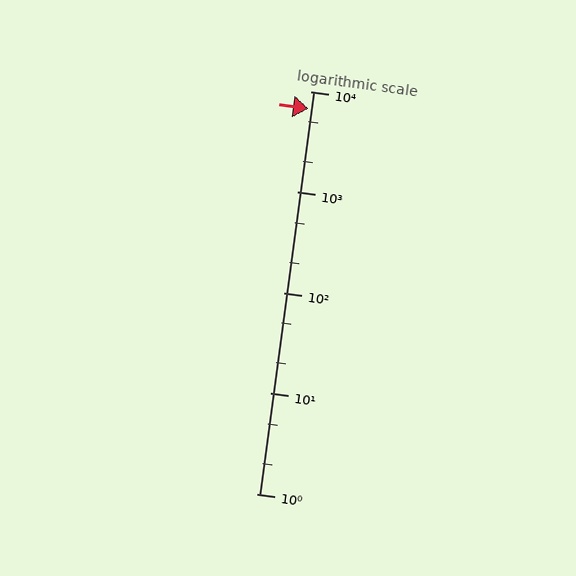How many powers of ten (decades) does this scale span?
The scale spans 4 decades, from 1 to 10000.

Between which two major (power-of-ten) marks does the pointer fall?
The pointer is between 1000 and 10000.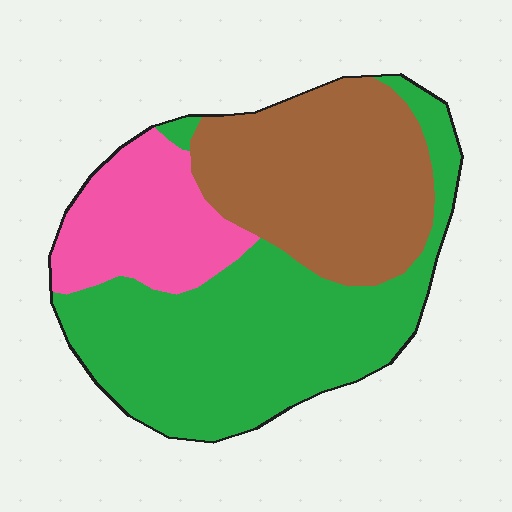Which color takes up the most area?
Green, at roughly 45%.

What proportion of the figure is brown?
Brown takes up between a quarter and a half of the figure.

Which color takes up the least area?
Pink, at roughly 20%.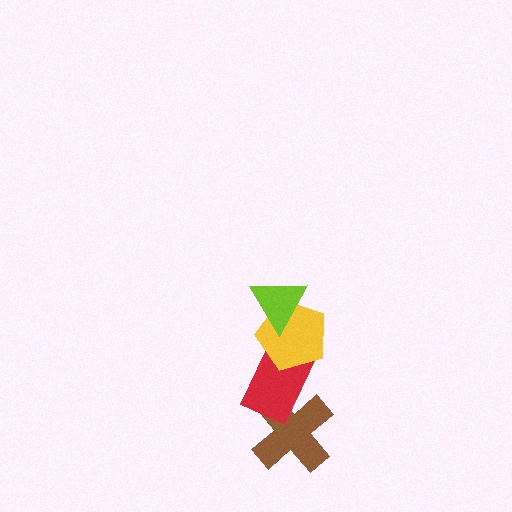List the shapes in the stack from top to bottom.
From top to bottom: the lime triangle, the yellow pentagon, the red rectangle, the brown cross.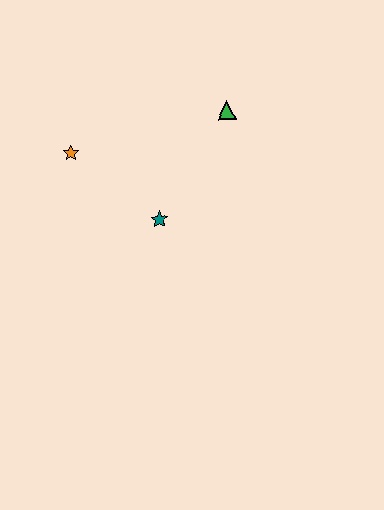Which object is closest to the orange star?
The teal star is closest to the orange star.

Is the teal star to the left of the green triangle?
Yes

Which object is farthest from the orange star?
The green triangle is farthest from the orange star.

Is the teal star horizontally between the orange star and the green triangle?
Yes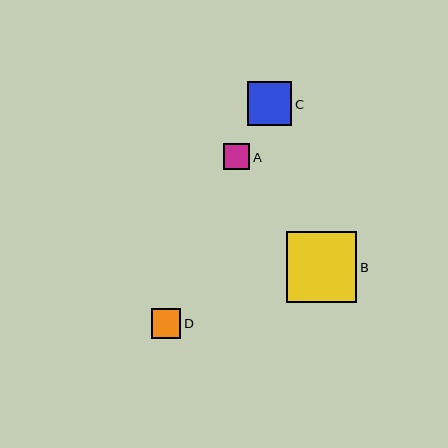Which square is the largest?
Square B is the largest with a size of approximately 71 pixels.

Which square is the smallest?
Square A is the smallest with a size of approximately 26 pixels.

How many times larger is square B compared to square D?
Square B is approximately 2.4 times the size of square D.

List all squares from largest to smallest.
From largest to smallest: B, C, D, A.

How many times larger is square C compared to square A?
Square C is approximately 1.7 times the size of square A.